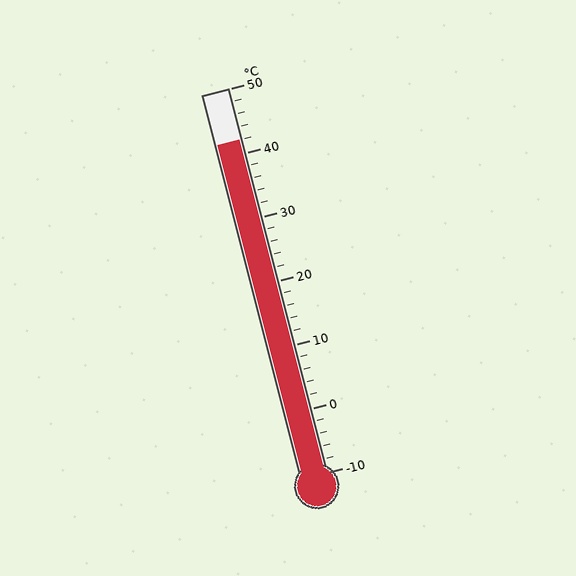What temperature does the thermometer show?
The thermometer shows approximately 42°C.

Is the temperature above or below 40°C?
The temperature is above 40°C.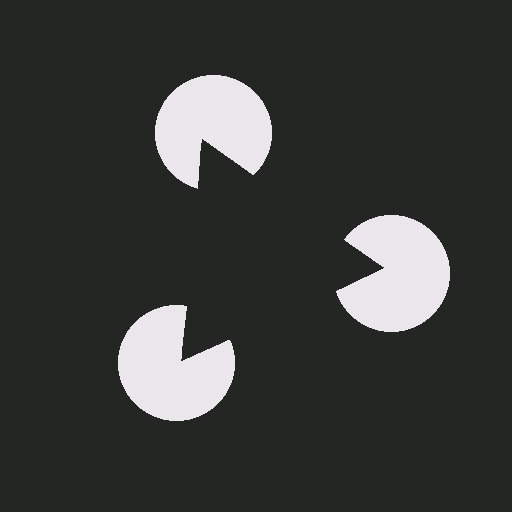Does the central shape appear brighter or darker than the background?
It typically appears slightly darker than the background, even though no actual brightness change is drawn.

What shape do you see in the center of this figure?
An illusory triangle — its edges are inferred from the aligned wedge cuts in the pac-man discs, not physically drawn.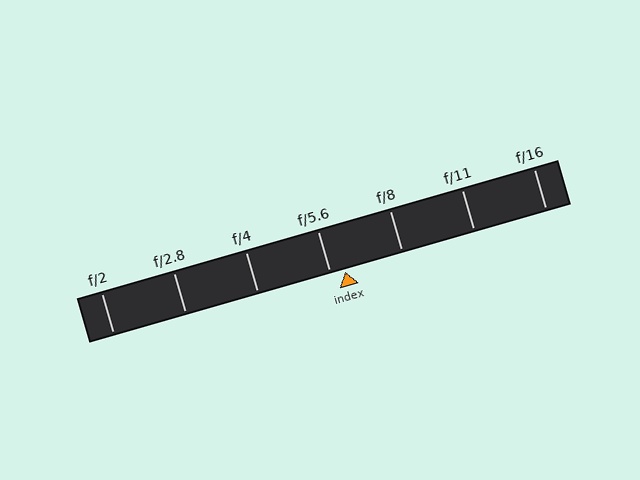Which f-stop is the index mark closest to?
The index mark is closest to f/5.6.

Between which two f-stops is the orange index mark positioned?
The index mark is between f/5.6 and f/8.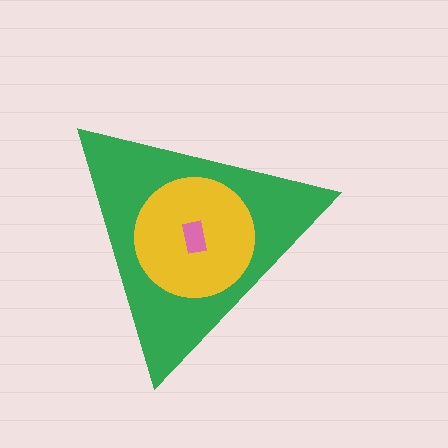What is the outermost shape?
The green triangle.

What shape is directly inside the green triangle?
The yellow circle.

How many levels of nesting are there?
3.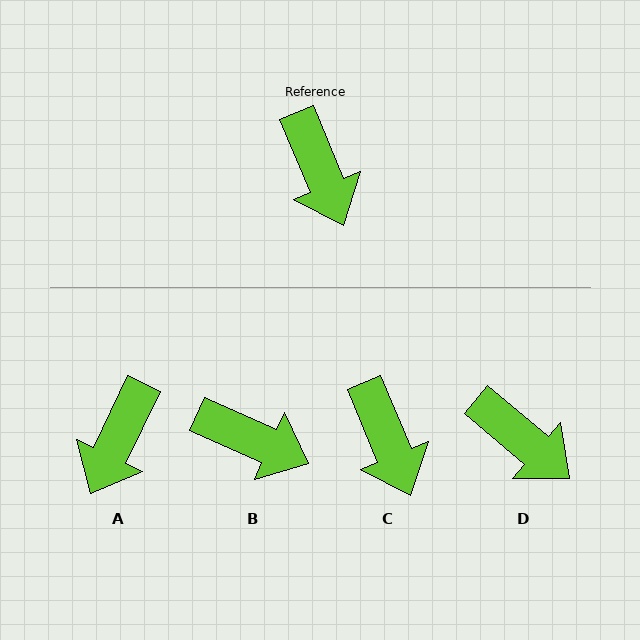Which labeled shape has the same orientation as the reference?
C.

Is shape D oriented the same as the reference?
No, it is off by about 27 degrees.